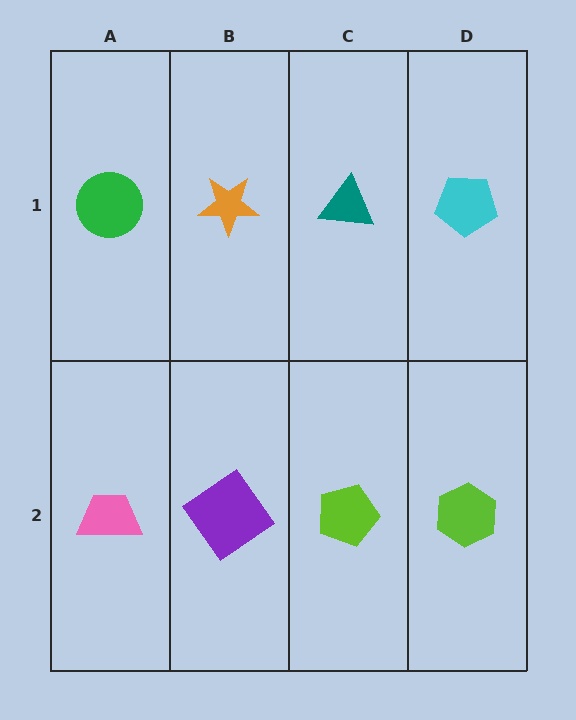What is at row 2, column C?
A lime pentagon.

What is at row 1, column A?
A green circle.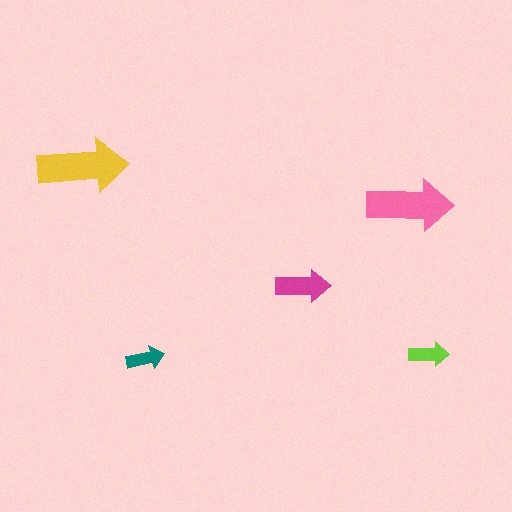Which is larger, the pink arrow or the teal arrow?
The pink one.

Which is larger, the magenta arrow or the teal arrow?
The magenta one.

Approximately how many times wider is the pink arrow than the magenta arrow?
About 1.5 times wider.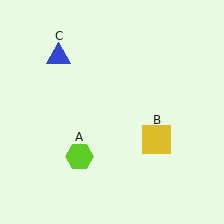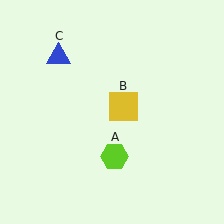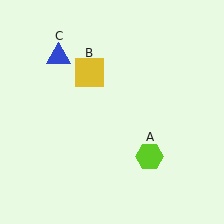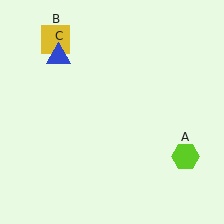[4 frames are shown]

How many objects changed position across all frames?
2 objects changed position: lime hexagon (object A), yellow square (object B).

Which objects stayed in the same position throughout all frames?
Blue triangle (object C) remained stationary.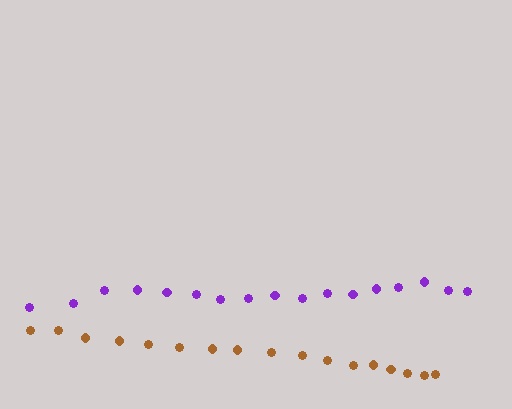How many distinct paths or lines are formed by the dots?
There are 2 distinct paths.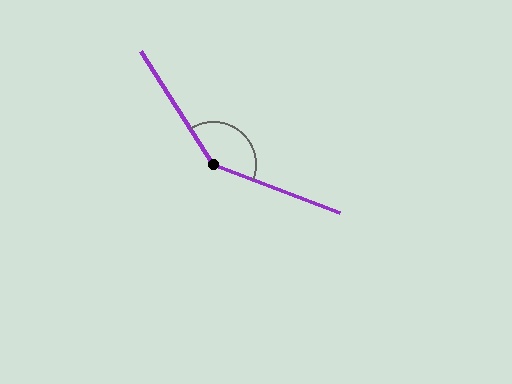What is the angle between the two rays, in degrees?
Approximately 143 degrees.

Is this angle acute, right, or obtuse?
It is obtuse.